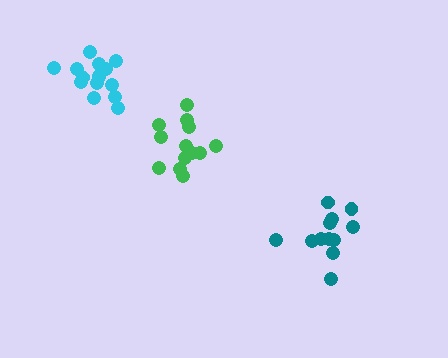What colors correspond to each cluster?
The clusters are colored: teal, cyan, green.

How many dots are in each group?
Group 1: 12 dots, Group 2: 15 dots, Group 3: 13 dots (40 total).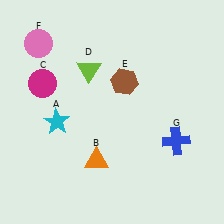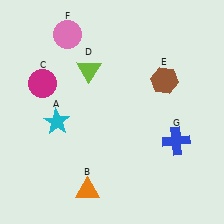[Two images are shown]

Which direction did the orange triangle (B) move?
The orange triangle (B) moved down.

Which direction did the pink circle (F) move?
The pink circle (F) moved right.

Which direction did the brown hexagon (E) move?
The brown hexagon (E) moved right.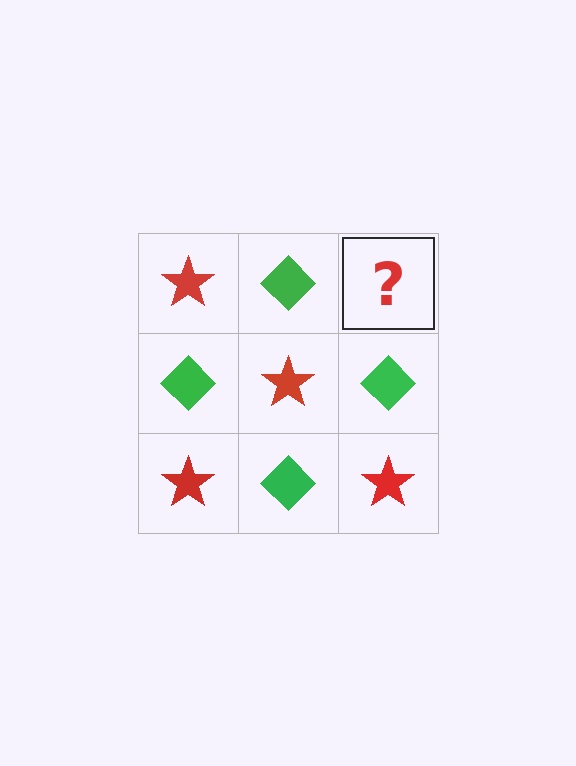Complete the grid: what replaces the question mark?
The question mark should be replaced with a red star.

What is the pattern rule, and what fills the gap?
The rule is that it alternates red star and green diamond in a checkerboard pattern. The gap should be filled with a red star.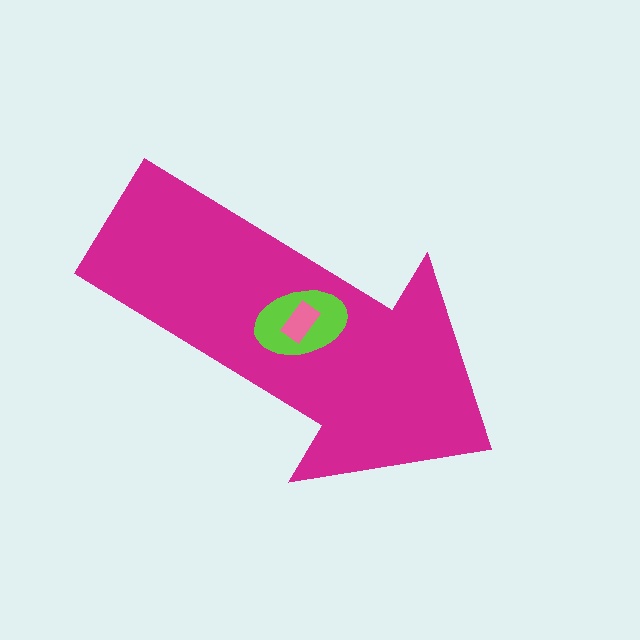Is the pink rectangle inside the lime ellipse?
Yes.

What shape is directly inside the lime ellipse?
The pink rectangle.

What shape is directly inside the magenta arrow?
The lime ellipse.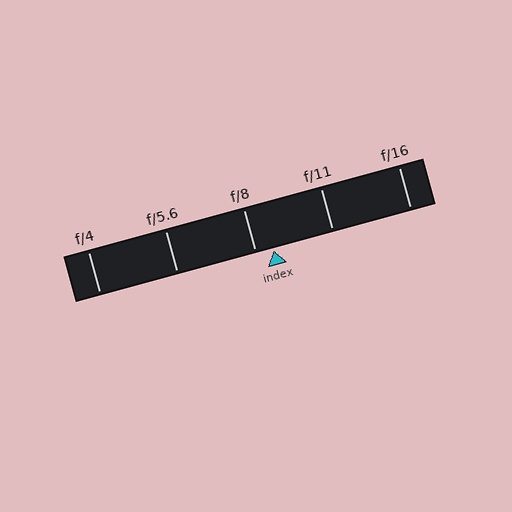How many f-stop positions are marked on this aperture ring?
There are 5 f-stop positions marked.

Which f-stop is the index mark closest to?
The index mark is closest to f/8.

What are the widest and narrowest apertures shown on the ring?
The widest aperture shown is f/4 and the narrowest is f/16.